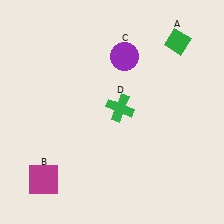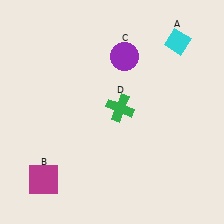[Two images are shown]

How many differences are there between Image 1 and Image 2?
There is 1 difference between the two images.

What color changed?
The diamond (A) changed from green in Image 1 to cyan in Image 2.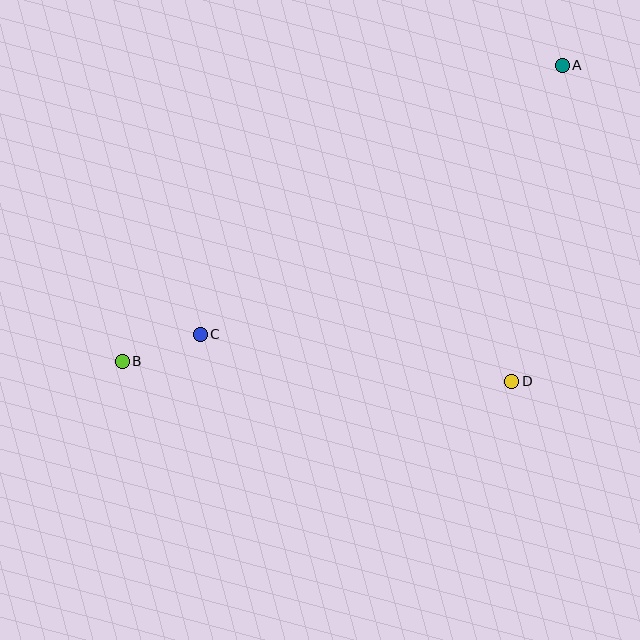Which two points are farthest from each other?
Points A and B are farthest from each other.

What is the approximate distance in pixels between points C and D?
The distance between C and D is approximately 315 pixels.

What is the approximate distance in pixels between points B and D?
The distance between B and D is approximately 390 pixels.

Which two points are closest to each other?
Points B and C are closest to each other.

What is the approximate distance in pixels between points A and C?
The distance between A and C is approximately 451 pixels.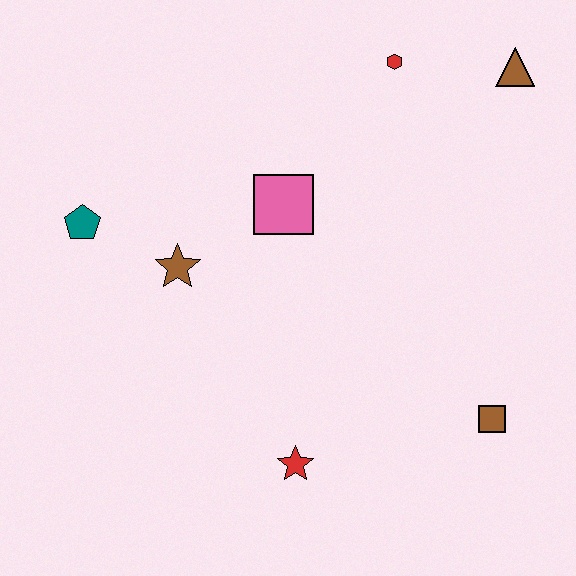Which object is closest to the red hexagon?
The brown triangle is closest to the red hexagon.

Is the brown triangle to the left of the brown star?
No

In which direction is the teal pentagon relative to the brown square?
The teal pentagon is to the left of the brown square.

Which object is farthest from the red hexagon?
The red star is farthest from the red hexagon.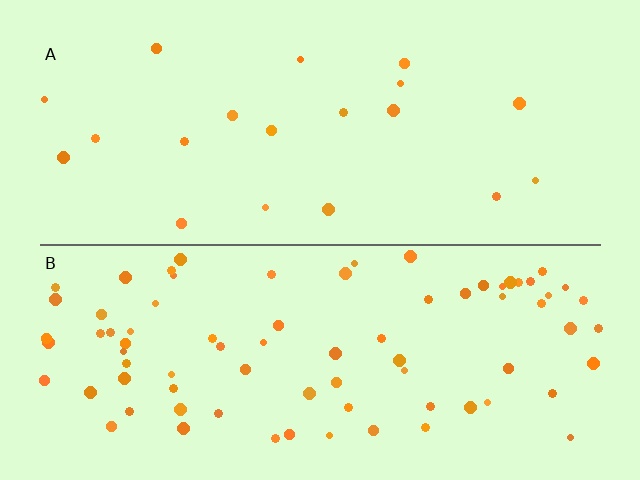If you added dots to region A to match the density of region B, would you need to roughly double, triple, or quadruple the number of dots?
Approximately quadruple.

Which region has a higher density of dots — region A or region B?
B (the bottom).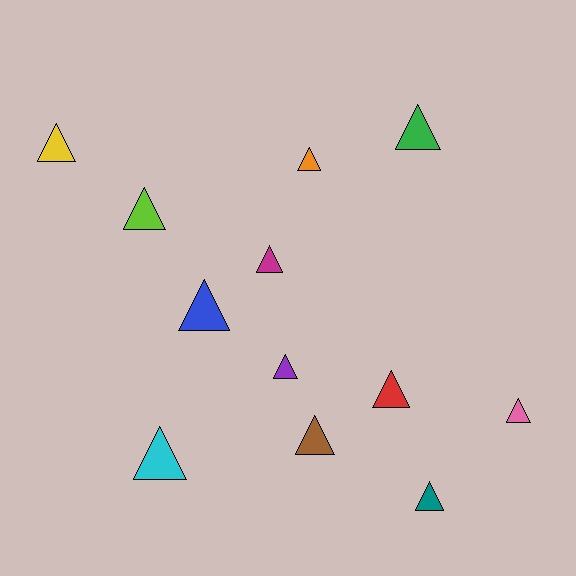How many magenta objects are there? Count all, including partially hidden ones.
There is 1 magenta object.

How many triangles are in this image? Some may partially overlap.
There are 12 triangles.